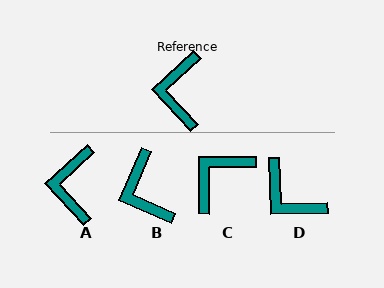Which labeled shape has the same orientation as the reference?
A.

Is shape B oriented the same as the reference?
No, it is off by about 25 degrees.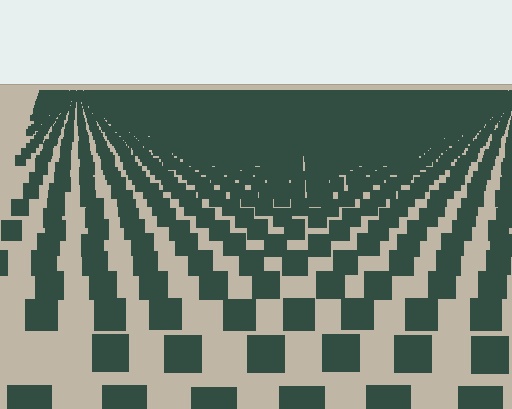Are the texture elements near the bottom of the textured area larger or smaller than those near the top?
Larger. Near the bottom, elements are closer to the viewer and appear at a bigger on-screen size.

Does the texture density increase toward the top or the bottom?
Density increases toward the top.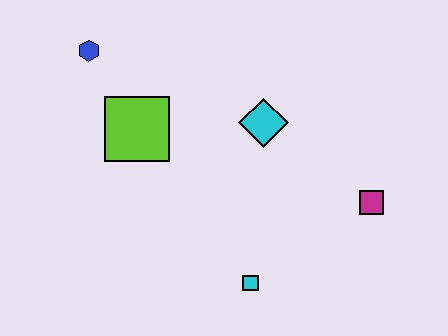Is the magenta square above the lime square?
No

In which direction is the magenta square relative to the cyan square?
The magenta square is to the right of the cyan square.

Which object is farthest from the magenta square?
The blue hexagon is farthest from the magenta square.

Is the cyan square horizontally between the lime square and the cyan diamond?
Yes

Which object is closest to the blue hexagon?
The lime square is closest to the blue hexagon.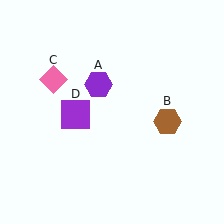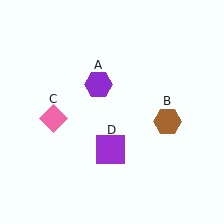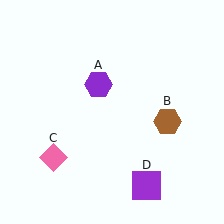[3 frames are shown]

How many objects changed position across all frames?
2 objects changed position: pink diamond (object C), purple square (object D).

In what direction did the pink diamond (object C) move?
The pink diamond (object C) moved down.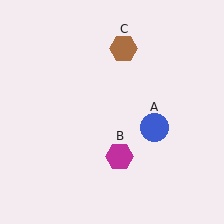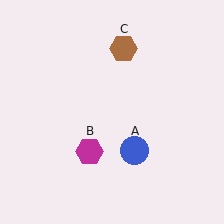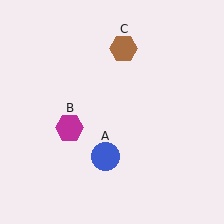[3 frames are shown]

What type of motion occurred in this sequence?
The blue circle (object A), magenta hexagon (object B) rotated clockwise around the center of the scene.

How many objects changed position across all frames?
2 objects changed position: blue circle (object A), magenta hexagon (object B).